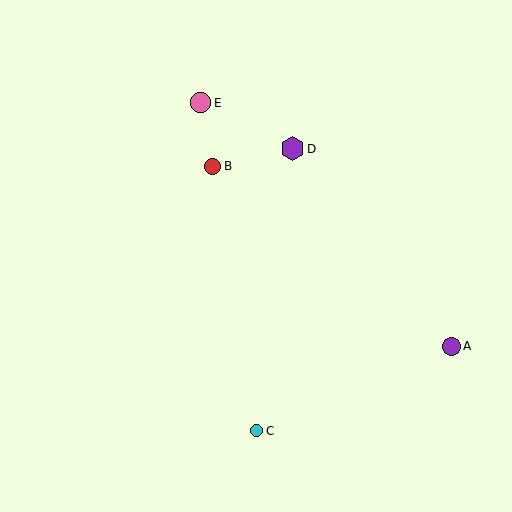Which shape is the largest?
The purple hexagon (labeled D) is the largest.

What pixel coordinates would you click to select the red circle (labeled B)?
Click at (213, 166) to select the red circle B.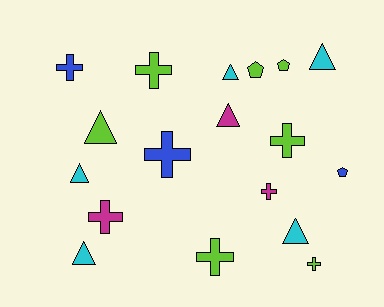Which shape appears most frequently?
Cross, with 8 objects.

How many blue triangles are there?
There are no blue triangles.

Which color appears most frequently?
Lime, with 7 objects.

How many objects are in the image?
There are 18 objects.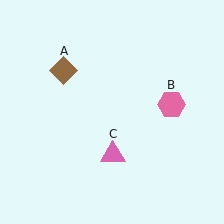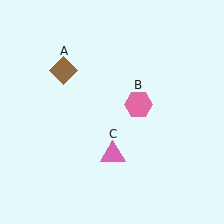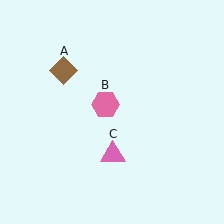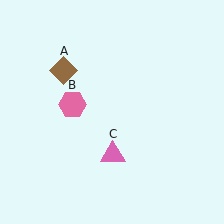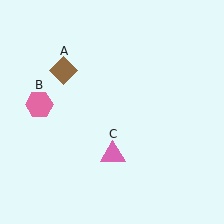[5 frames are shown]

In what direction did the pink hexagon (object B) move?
The pink hexagon (object B) moved left.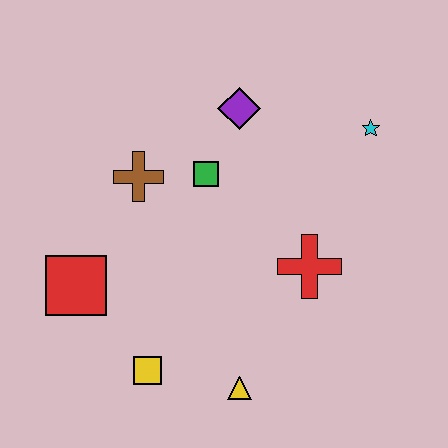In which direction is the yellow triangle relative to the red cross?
The yellow triangle is below the red cross.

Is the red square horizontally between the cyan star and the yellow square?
No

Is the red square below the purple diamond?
Yes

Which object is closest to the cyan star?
The purple diamond is closest to the cyan star.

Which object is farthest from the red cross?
The red square is farthest from the red cross.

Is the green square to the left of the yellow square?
No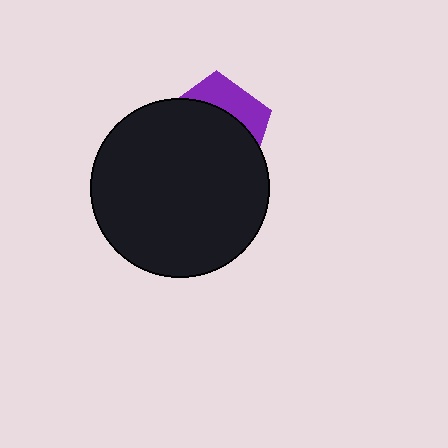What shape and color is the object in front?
The object in front is a black circle.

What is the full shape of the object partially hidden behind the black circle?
The partially hidden object is a purple pentagon.